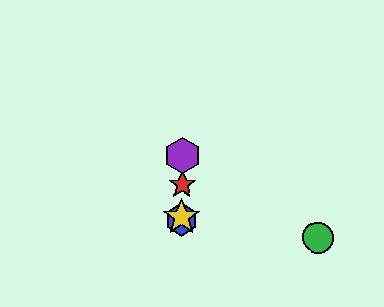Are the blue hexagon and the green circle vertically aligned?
No, the blue hexagon is at x≈182 and the green circle is at x≈318.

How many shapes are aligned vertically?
4 shapes (the red star, the blue hexagon, the yellow star, the purple hexagon) are aligned vertically.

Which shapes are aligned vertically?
The red star, the blue hexagon, the yellow star, the purple hexagon are aligned vertically.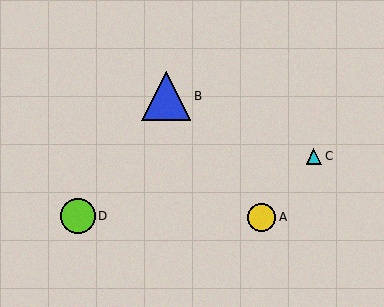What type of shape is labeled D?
Shape D is a lime circle.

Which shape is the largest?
The blue triangle (labeled B) is the largest.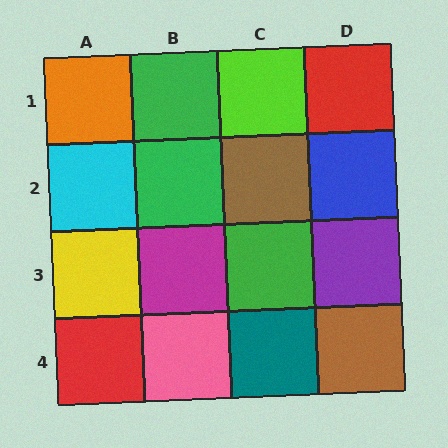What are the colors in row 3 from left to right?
Yellow, magenta, green, purple.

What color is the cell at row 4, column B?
Pink.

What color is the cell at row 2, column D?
Blue.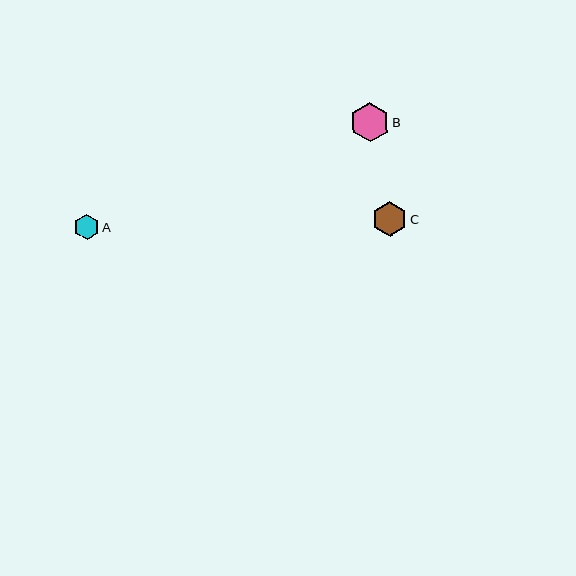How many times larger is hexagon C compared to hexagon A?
Hexagon C is approximately 1.4 times the size of hexagon A.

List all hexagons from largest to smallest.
From largest to smallest: B, C, A.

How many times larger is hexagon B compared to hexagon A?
Hexagon B is approximately 1.6 times the size of hexagon A.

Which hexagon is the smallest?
Hexagon A is the smallest with a size of approximately 25 pixels.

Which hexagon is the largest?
Hexagon B is the largest with a size of approximately 39 pixels.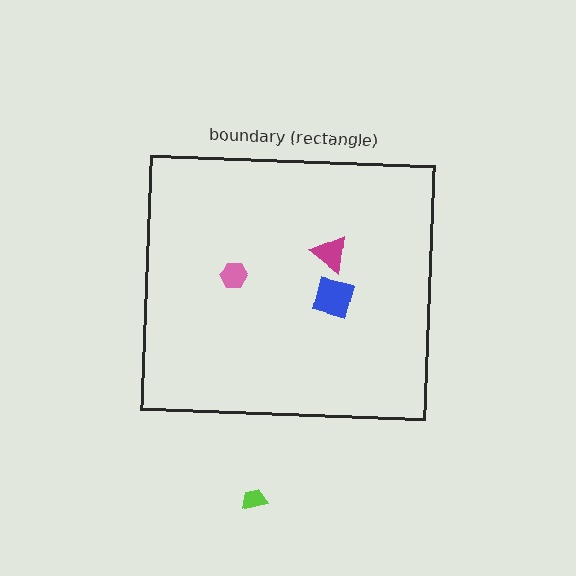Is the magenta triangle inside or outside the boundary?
Inside.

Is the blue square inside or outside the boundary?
Inside.